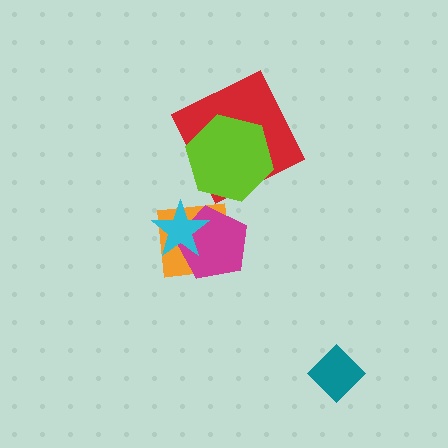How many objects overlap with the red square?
1 object overlaps with the red square.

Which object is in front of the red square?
The lime hexagon is in front of the red square.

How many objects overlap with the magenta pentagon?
2 objects overlap with the magenta pentagon.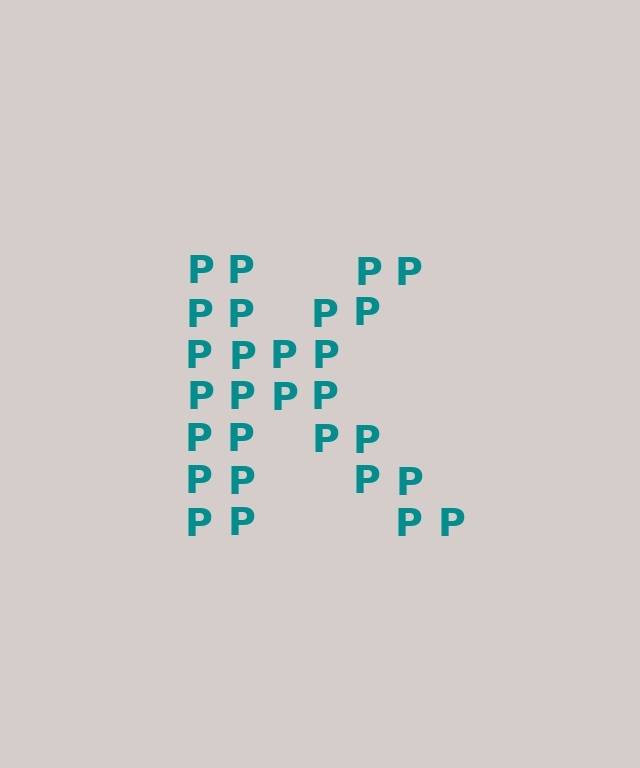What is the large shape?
The large shape is the letter K.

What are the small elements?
The small elements are letter P's.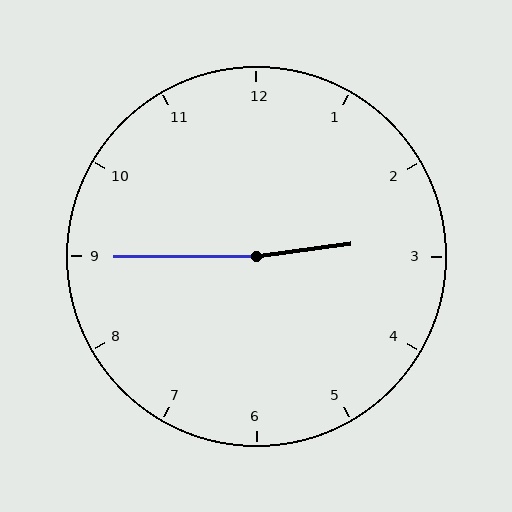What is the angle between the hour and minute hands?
Approximately 172 degrees.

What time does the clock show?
2:45.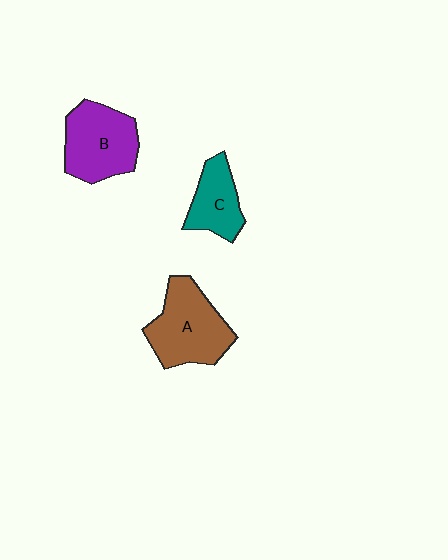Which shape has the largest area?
Shape A (brown).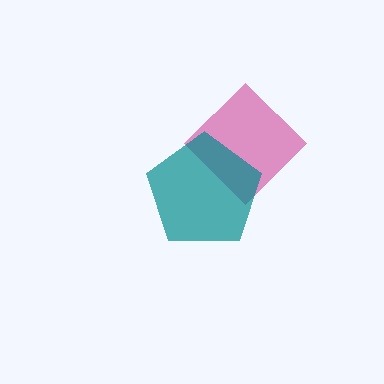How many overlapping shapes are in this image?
There are 2 overlapping shapes in the image.